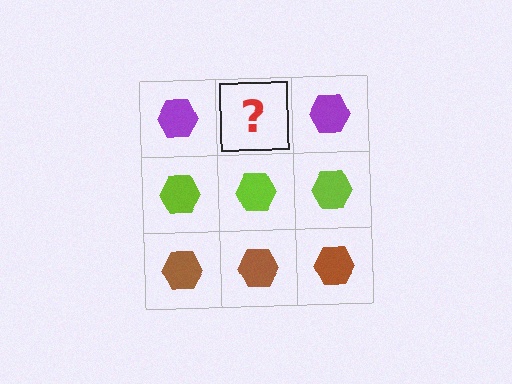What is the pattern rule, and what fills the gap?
The rule is that each row has a consistent color. The gap should be filled with a purple hexagon.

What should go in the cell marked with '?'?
The missing cell should contain a purple hexagon.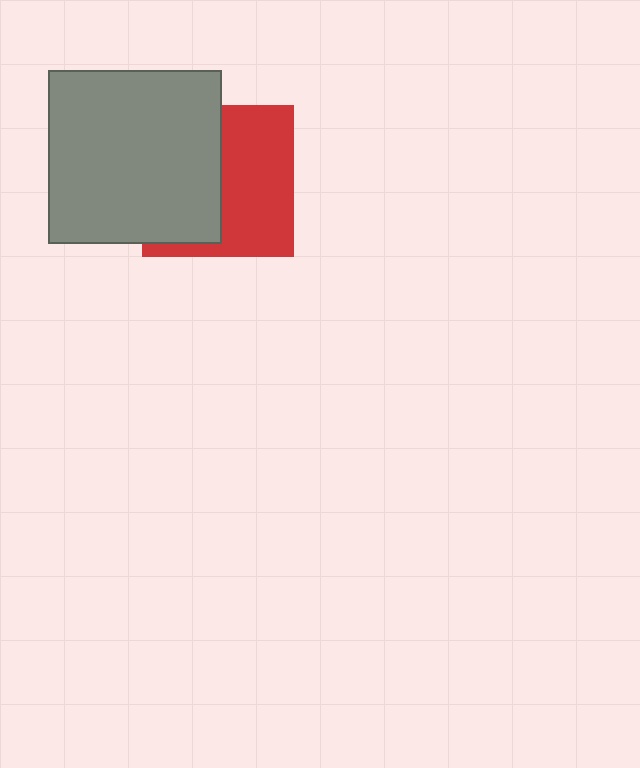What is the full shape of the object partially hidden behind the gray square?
The partially hidden object is a red square.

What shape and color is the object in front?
The object in front is a gray square.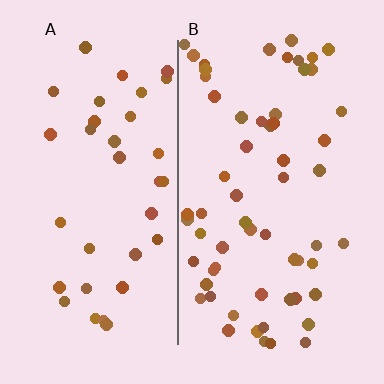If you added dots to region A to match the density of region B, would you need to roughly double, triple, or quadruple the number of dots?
Approximately double.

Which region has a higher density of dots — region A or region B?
B (the right).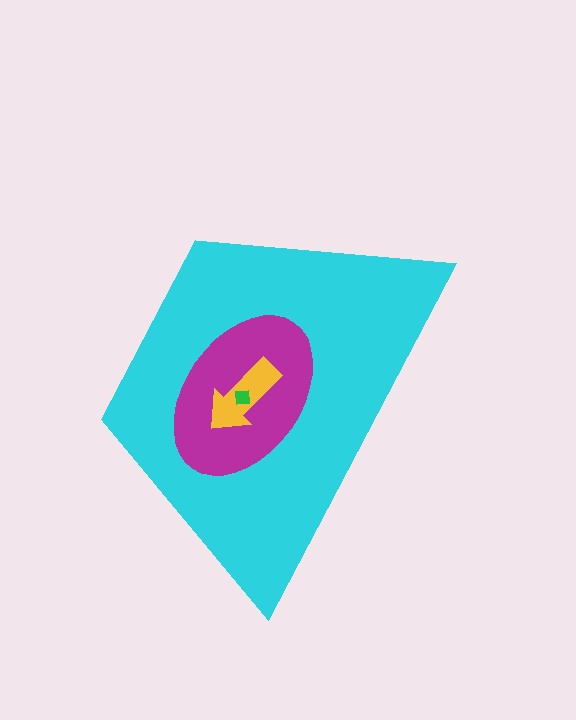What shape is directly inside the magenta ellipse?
The yellow arrow.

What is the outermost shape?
The cyan trapezoid.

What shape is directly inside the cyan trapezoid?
The magenta ellipse.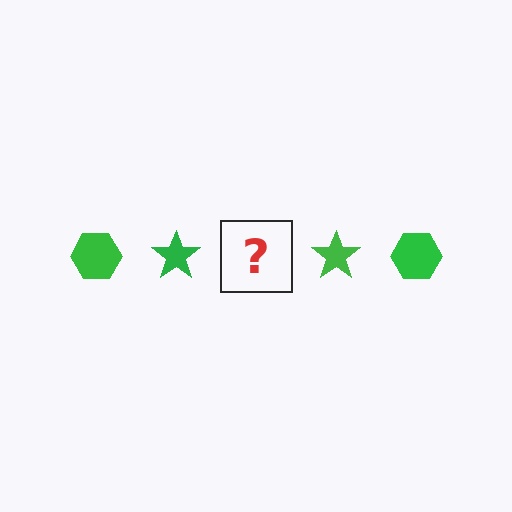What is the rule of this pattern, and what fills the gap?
The rule is that the pattern cycles through hexagon, star shapes in green. The gap should be filled with a green hexagon.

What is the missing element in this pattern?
The missing element is a green hexagon.